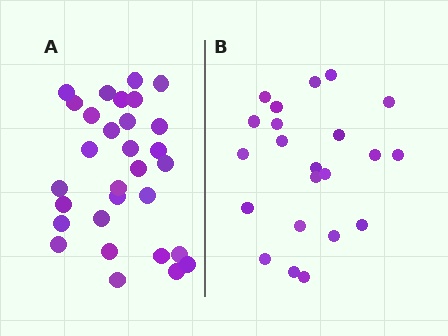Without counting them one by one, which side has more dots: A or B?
Region A (the left region) has more dots.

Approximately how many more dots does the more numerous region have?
Region A has roughly 8 or so more dots than region B.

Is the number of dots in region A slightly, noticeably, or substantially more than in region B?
Region A has noticeably more, but not dramatically so. The ratio is roughly 1.4 to 1.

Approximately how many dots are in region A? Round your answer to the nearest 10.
About 30 dots.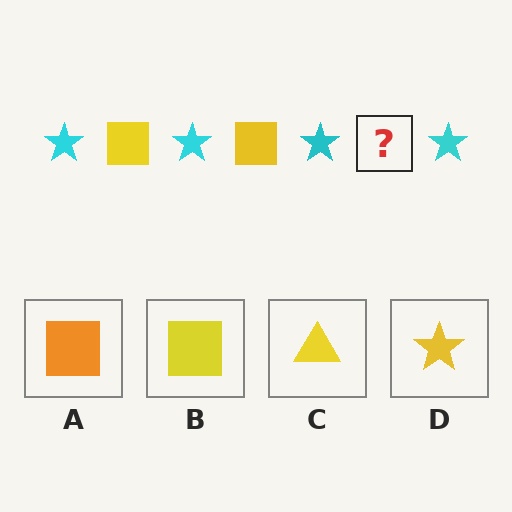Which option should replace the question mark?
Option B.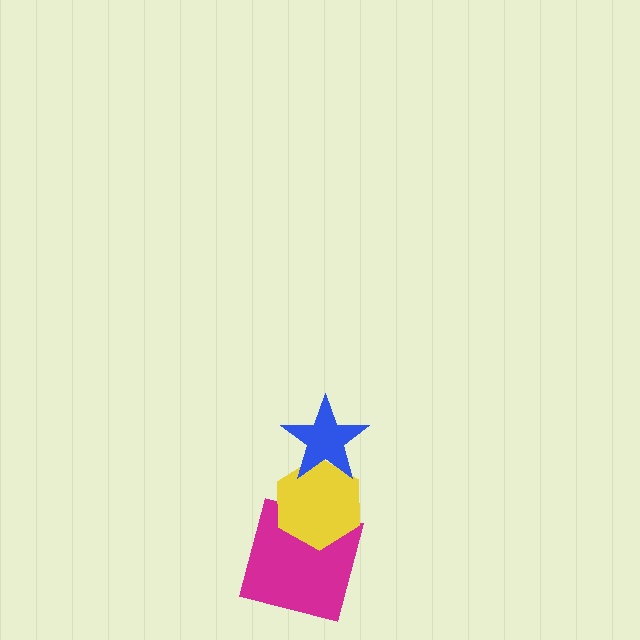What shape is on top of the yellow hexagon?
The blue star is on top of the yellow hexagon.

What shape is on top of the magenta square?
The yellow hexagon is on top of the magenta square.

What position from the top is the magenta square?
The magenta square is 3rd from the top.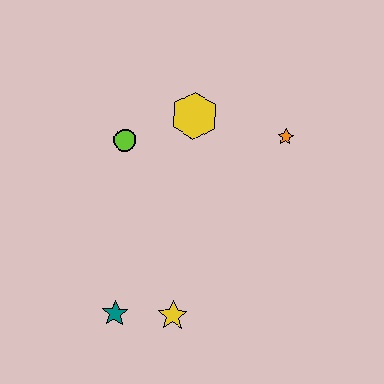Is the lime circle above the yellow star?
Yes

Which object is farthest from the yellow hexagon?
The teal star is farthest from the yellow hexagon.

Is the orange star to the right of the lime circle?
Yes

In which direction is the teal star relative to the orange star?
The teal star is below the orange star.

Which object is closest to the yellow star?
The teal star is closest to the yellow star.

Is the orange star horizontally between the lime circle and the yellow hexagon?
No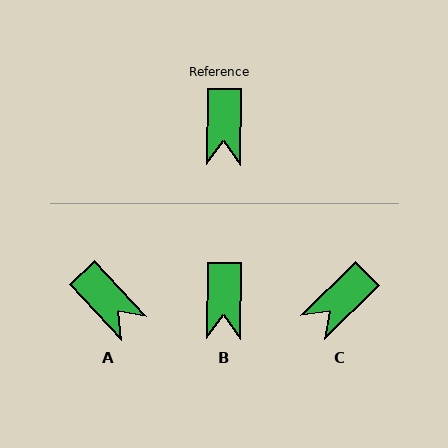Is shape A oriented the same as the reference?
No, it is off by about 43 degrees.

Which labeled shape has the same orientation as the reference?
B.